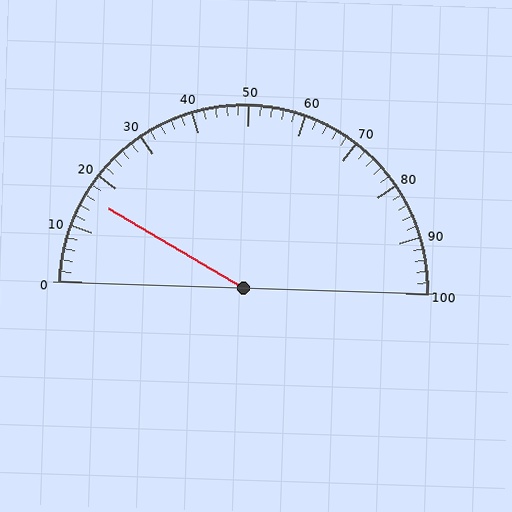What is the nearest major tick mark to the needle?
The nearest major tick mark is 20.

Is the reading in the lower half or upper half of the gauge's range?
The reading is in the lower half of the range (0 to 100).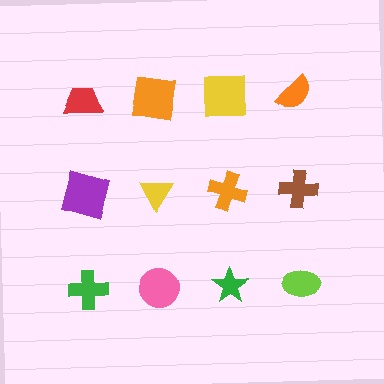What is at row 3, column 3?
A green star.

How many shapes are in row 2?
4 shapes.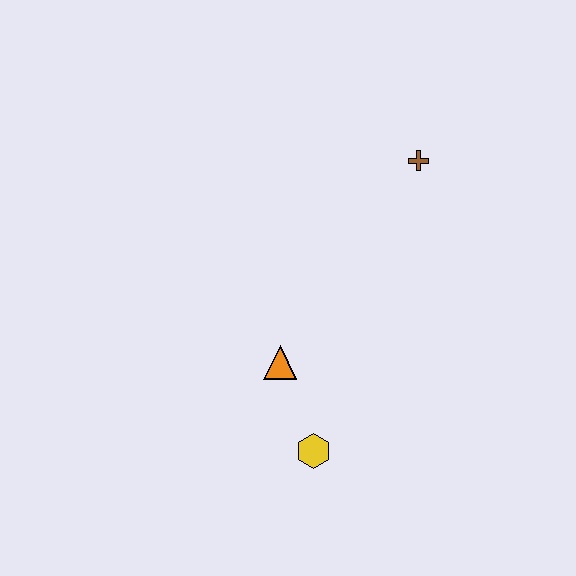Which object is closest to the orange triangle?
The yellow hexagon is closest to the orange triangle.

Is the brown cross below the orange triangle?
No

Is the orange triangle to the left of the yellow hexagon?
Yes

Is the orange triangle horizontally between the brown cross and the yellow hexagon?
No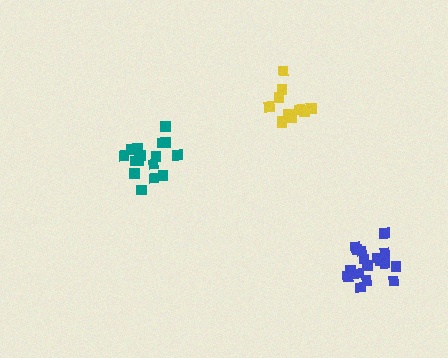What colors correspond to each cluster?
The clusters are colored: teal, yellow, blue.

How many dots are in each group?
Group 1: 16 dots, Group 2: 12 dots, Group 3: 17 dots (45 total).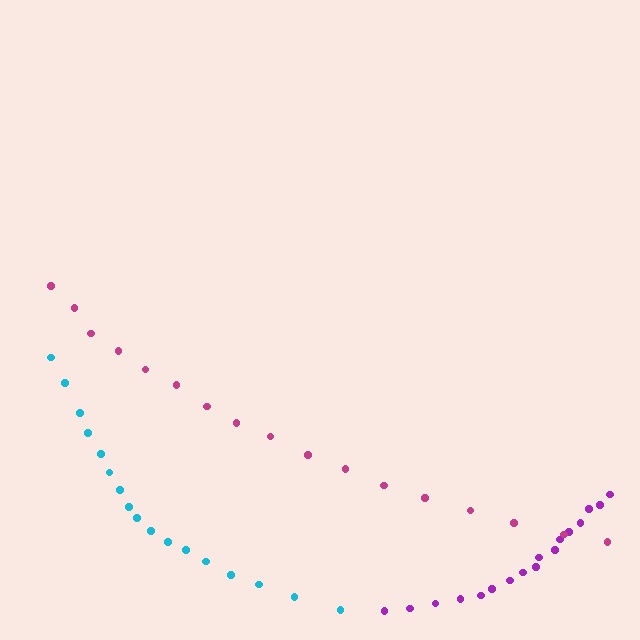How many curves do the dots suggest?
There are 3 distinct paths.